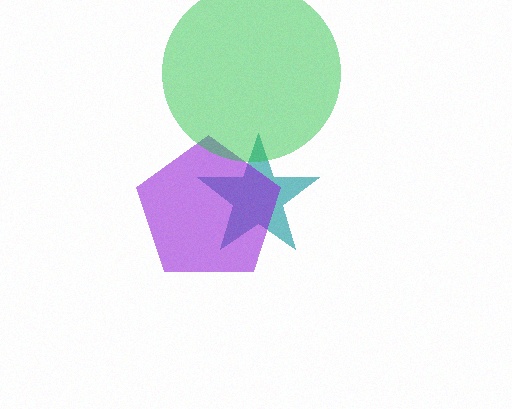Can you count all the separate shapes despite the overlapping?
Yes, there are 3 separate shapes.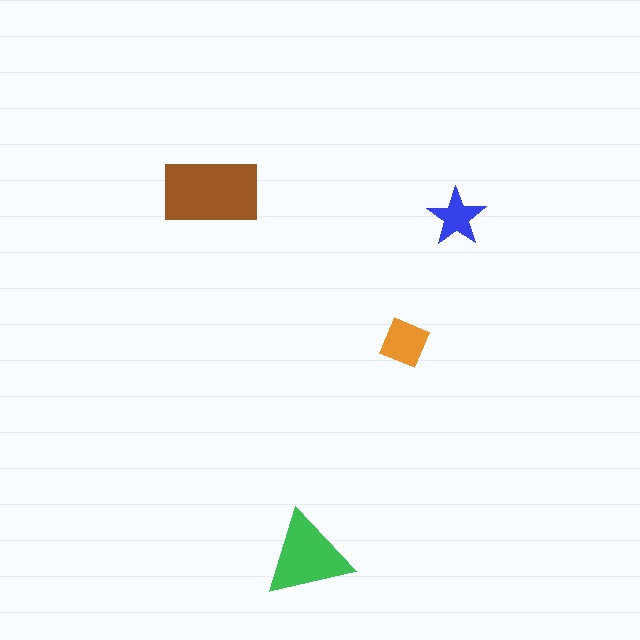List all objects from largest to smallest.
The brown rectangle, the green triangle, the orange diamond, the blue star.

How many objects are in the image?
There are 4 objects in the image.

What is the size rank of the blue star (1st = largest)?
4th.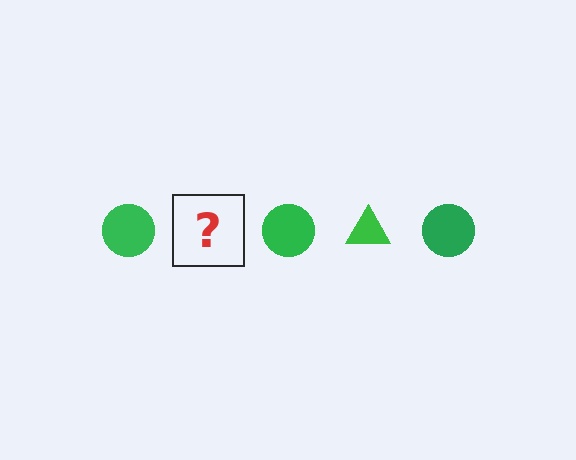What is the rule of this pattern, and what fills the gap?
The rule is that the pattern cycles through circle, triangle shapes in green. The gap should be filled with a green triangle.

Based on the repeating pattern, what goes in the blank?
The blank should be a green triangle.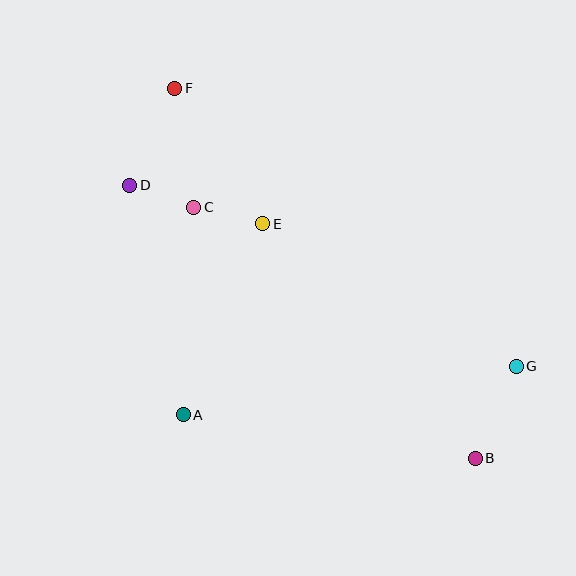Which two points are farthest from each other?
Points B and F are farthest from each other.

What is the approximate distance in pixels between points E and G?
The distance between E and G is approximately 291 pixels.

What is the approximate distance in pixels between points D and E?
The distance between D and E is approximately 139 pixels.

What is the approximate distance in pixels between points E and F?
The distance between E and F is approximately 161 pixels.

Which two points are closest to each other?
Points C and D are closest to each other.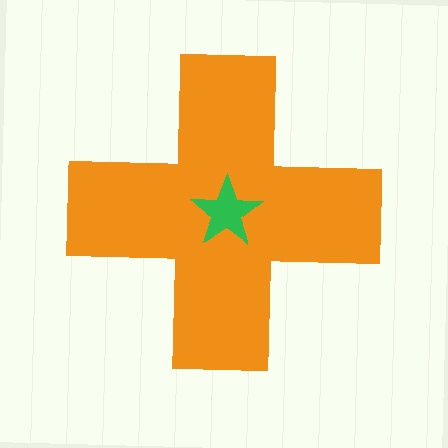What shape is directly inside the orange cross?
The green star.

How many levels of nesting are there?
2.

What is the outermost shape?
The orange cross.